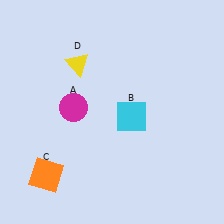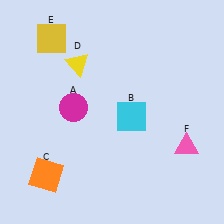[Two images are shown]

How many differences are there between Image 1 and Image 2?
There are 2 differences between the two images.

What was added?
A yellow square (E), a pink triangle (F) were added in Image 2.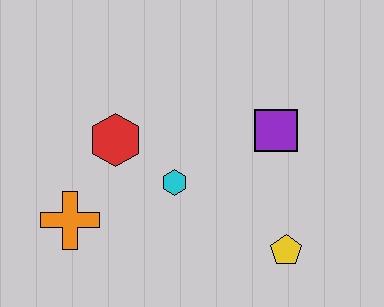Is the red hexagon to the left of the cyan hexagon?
Yes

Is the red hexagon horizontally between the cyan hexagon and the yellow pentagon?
No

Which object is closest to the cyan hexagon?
The red hexagon is closest to the cyan hexagon.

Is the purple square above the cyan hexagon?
Yes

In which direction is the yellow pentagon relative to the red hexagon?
The yellow pentagon is to the right of the red hexagon.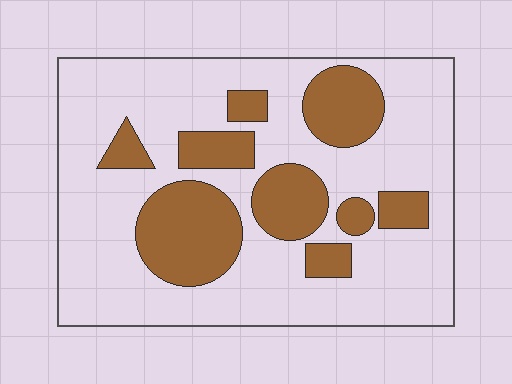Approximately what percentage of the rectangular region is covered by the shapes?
Approximately 30%.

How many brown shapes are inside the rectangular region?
9.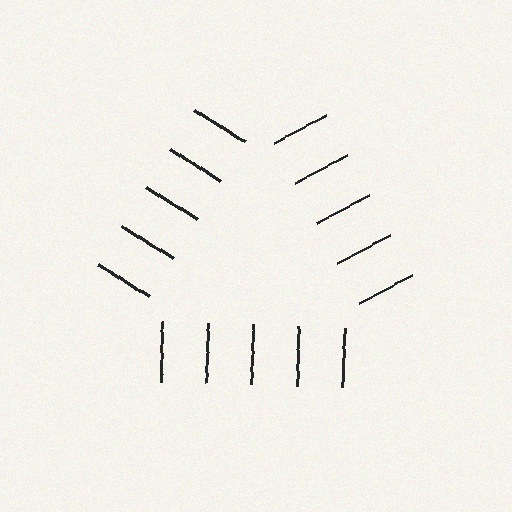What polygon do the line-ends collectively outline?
An illusory triangle — the line segments terminate on its edges but no continuous stroke is drawn.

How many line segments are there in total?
15 — 5 along each of the 3 edges.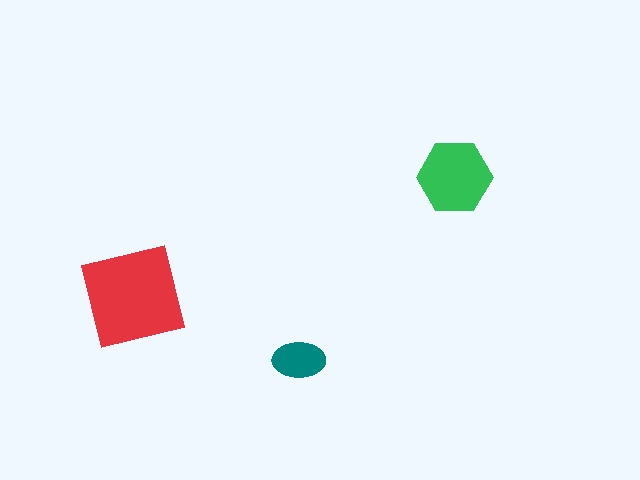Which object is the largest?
The red square.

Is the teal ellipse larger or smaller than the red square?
Smaller.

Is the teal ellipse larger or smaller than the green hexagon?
Smaller.